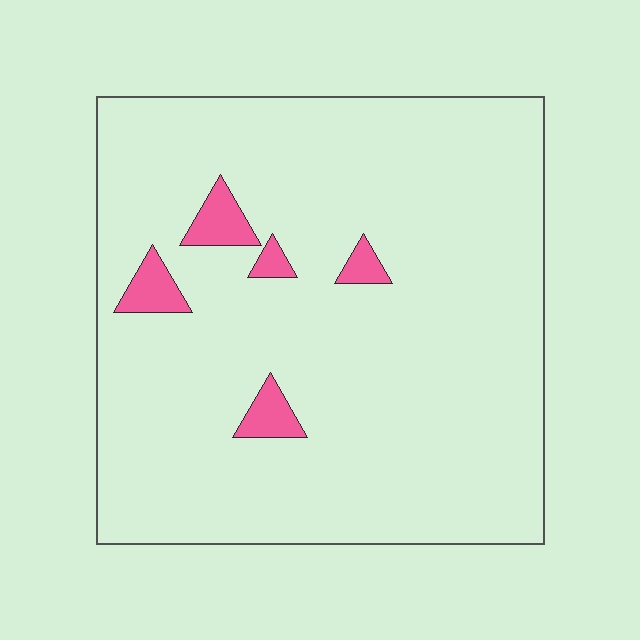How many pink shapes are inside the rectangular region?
5.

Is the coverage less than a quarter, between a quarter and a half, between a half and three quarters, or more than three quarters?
Less than a quarter.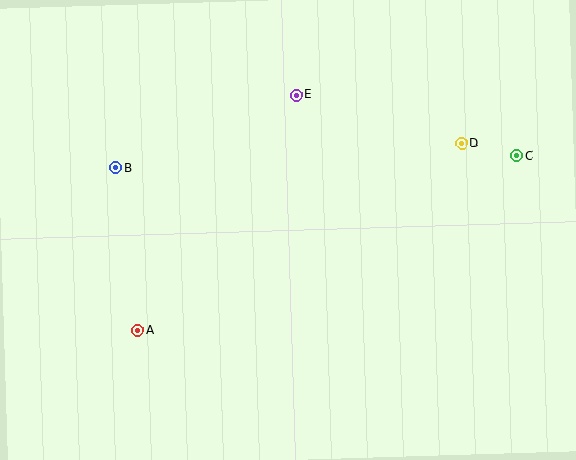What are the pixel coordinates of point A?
Point A is at (138, 330).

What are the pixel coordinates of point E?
Point E is at (296, 95).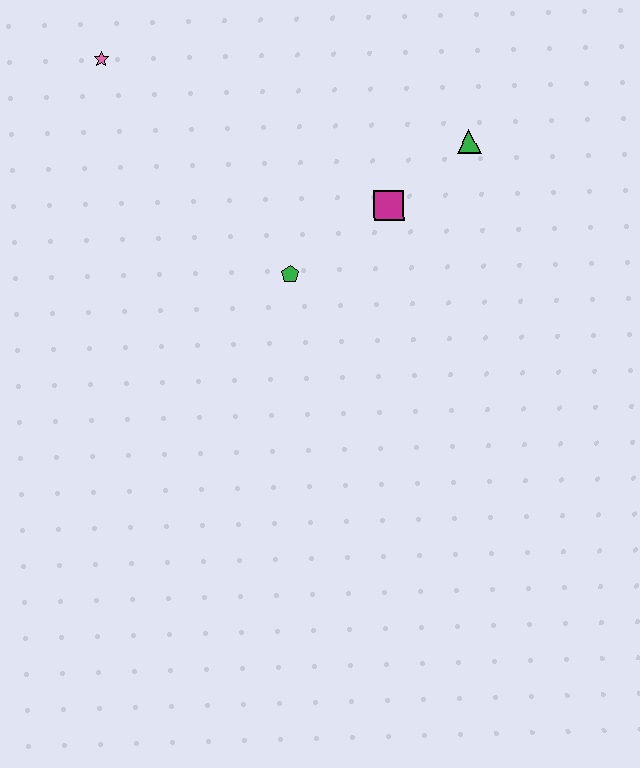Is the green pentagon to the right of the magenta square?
No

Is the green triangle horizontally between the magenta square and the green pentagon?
No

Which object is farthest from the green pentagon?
The pink star is farthest from the green pentagon.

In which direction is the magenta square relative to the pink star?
The magenta square is to the right of the pink star.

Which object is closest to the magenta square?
The green triangle is closest to the magenta square.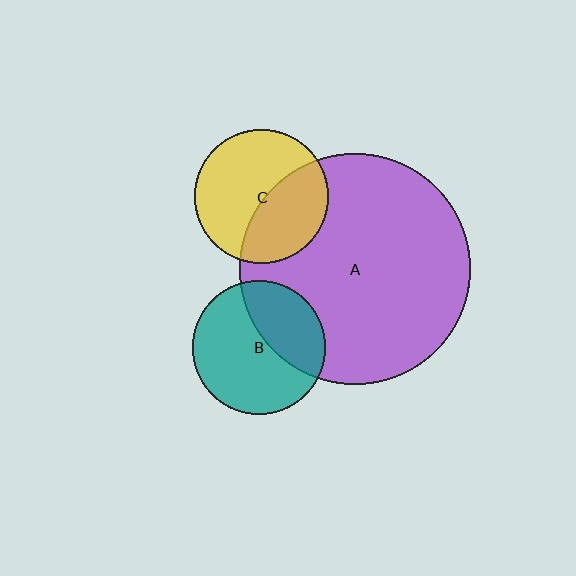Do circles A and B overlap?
Yes.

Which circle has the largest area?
Circle A (purple).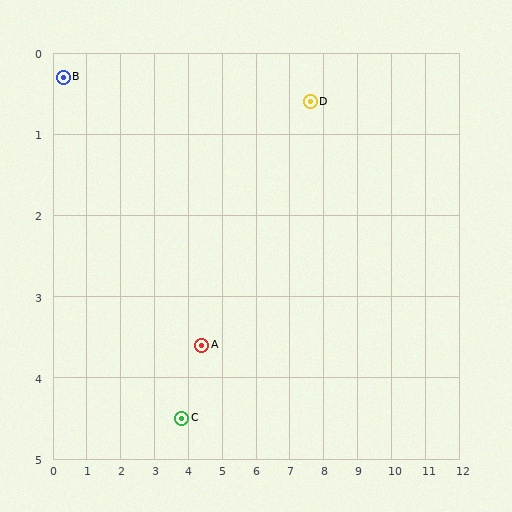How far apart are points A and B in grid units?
Points A and B are about 5.3 grid units apart.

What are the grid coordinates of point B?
Point B is at approximately (0.3, 0.3).